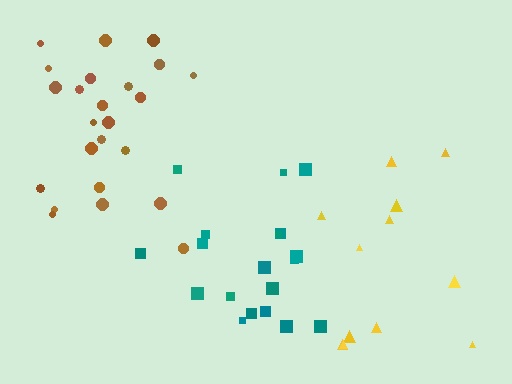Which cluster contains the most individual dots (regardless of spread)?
Brown (24).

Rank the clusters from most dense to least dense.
teal, brown, yellow.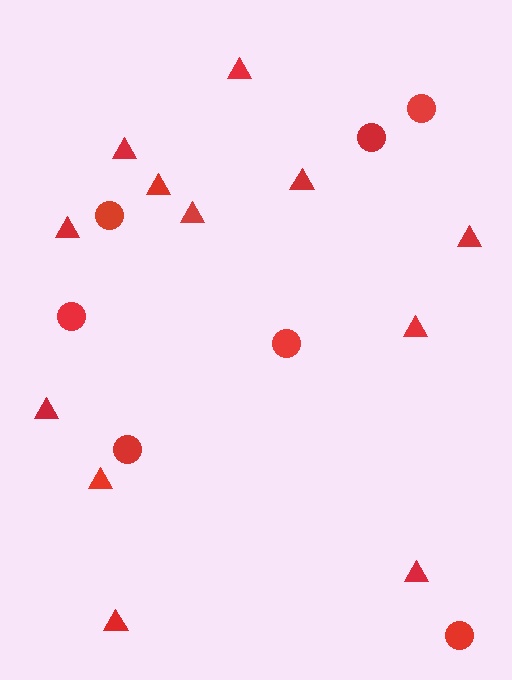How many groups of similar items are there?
There are 2 groups: one group of circles (7) and one group of triangles (12).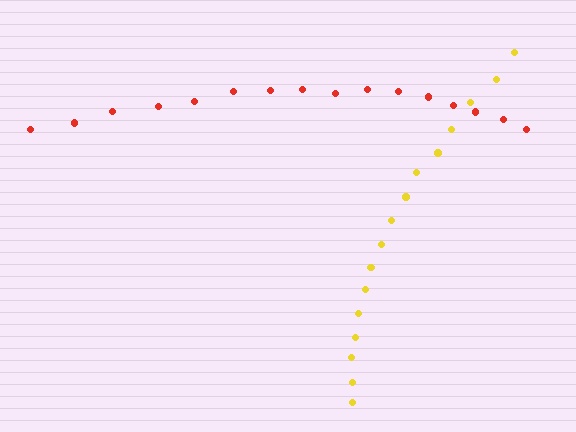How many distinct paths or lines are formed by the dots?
There are 2 distinct paths.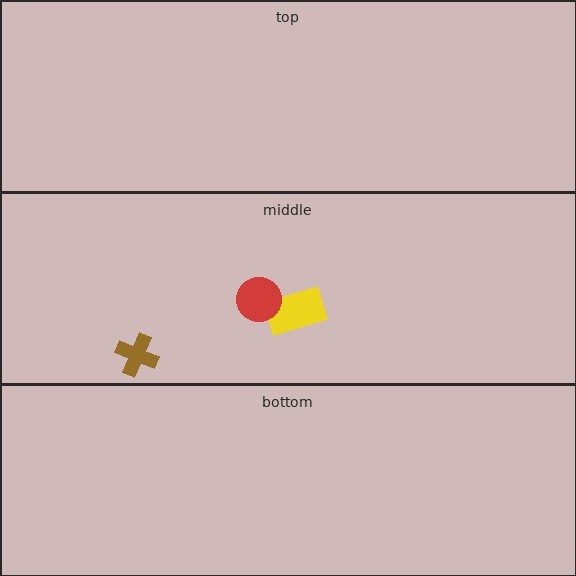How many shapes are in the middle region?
3.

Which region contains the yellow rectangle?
The middle region.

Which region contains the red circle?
The middle region.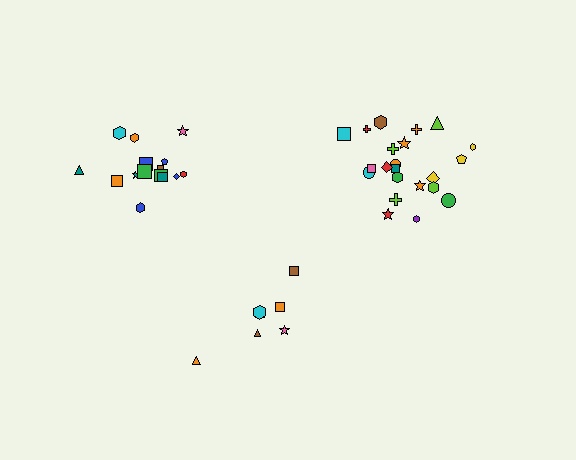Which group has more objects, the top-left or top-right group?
The top-right group.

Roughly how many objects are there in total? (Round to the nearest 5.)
Roughly 45 objects in total.